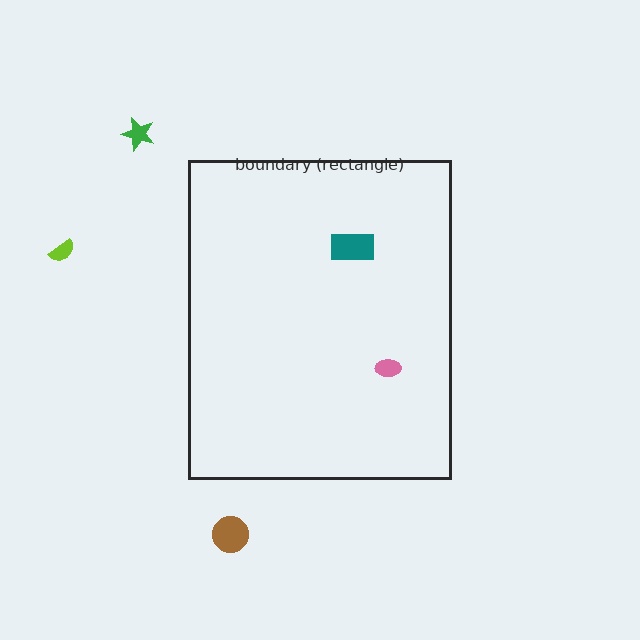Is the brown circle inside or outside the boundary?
Outside.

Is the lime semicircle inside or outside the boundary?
Outside.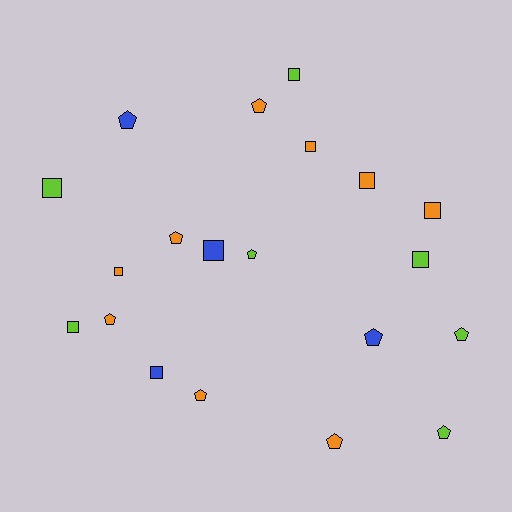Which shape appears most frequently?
Pentagon, with 10 objects.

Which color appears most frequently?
Orange, with 9 objects.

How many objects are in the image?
There are 20 objects.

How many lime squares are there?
There are 4 lime squares.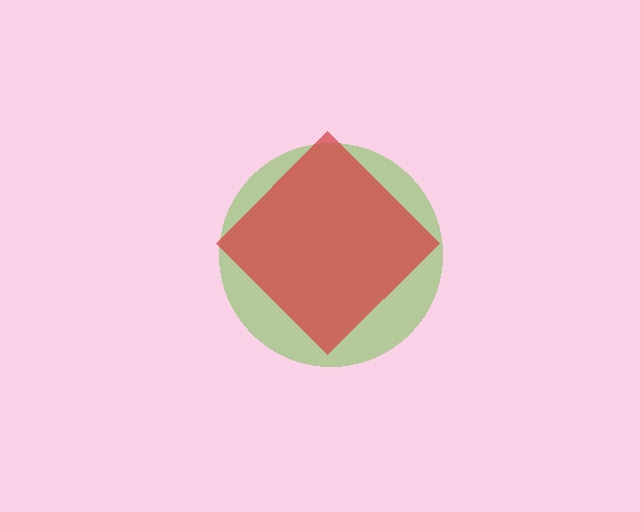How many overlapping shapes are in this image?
There are 2 overlapping shapes in the image.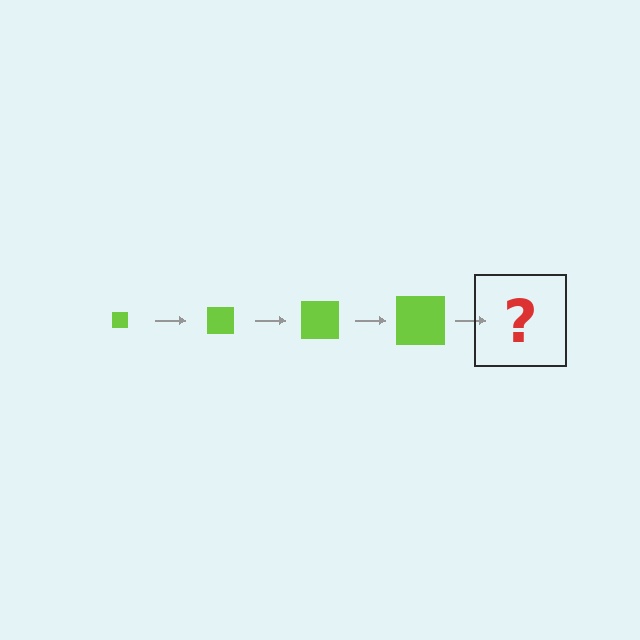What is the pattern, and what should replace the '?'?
The pattern is that the square gets progressively larger each step. The '?' should be a lime square, larger than the previous one.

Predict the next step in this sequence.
The next step is a lime square, larger than the previous one.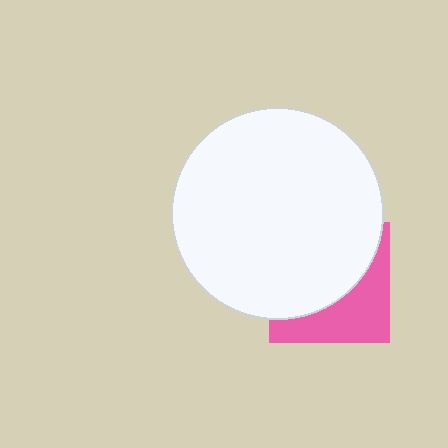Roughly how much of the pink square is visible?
A small part of it is visible (roughly 40%).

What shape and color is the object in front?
The object in front is a white circle.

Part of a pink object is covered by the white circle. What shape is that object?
It is a square.